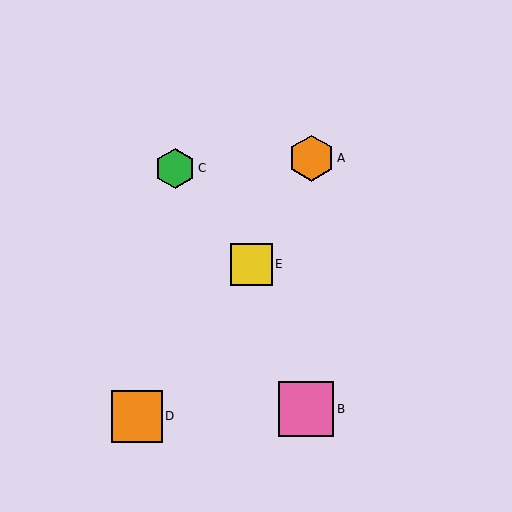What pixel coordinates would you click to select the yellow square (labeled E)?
Click at (251, 264) to select the yellow square E.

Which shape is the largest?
The pink square (labeled B) is the largest.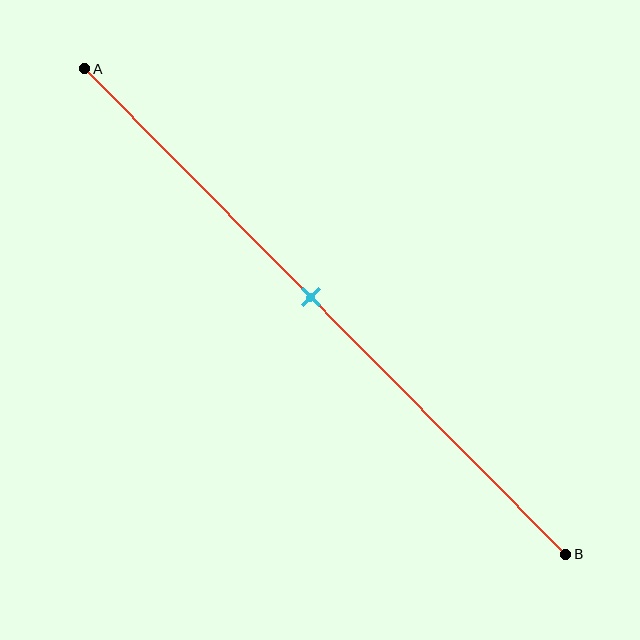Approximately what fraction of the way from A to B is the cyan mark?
The cyan mark is approximately 45% of the way from A to B.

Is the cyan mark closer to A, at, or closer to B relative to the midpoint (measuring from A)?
The cyan mark is approximately at the midpoint of segment AB.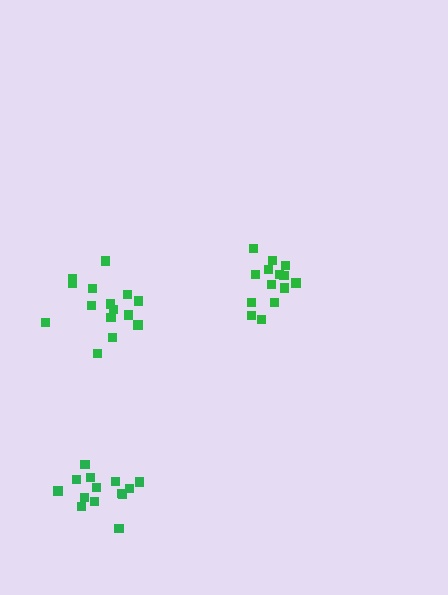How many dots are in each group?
Group 1: 15 dots, Group 2: 14 dots, Group 3: 14 dots (43 total).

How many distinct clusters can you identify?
There are 3 distinct clusters.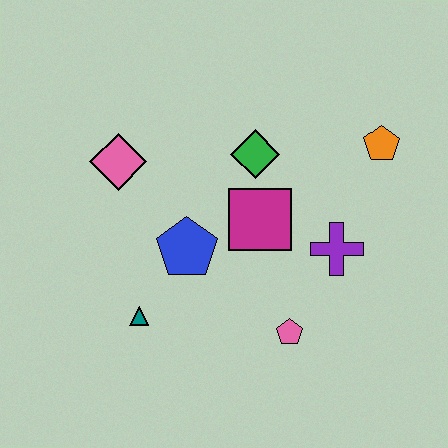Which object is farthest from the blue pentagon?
The orange pentagon is farthest from the blue pentagon.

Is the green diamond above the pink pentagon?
Yes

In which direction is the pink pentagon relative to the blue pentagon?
The pink pentagon is to the right of the blue pentagon.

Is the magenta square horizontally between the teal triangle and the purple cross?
Yes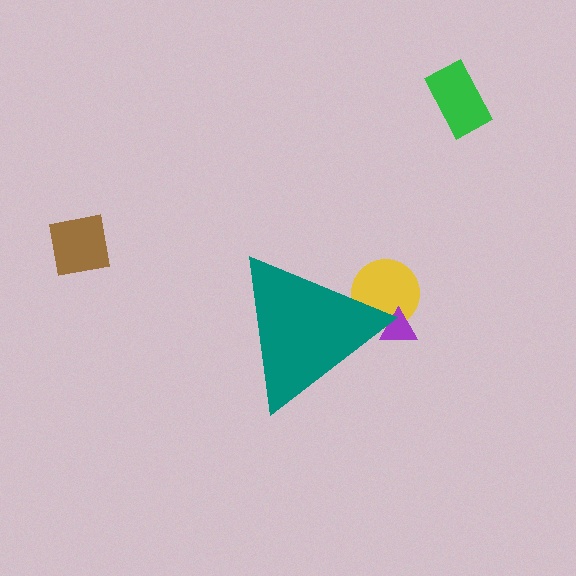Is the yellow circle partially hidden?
Yes, the yellow circle is partially hidden behind the teal triangle.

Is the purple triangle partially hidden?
Yes, the purple triangle is partially hidden behind the teal triangle.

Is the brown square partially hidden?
No, the brown square is fully visible.